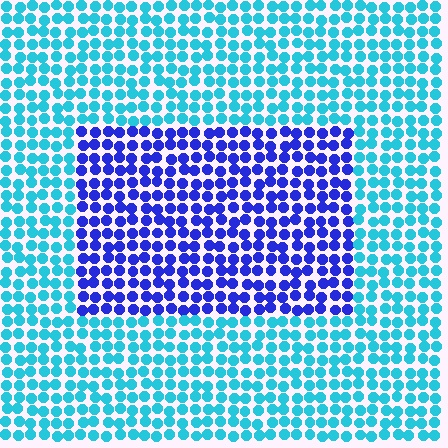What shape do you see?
I see a rectangle.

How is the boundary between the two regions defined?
The boundary is defined purely by a slight shift in hue (about 52 degrees). Spacing, size, and orientation are identical on both sides.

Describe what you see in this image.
The image is filled with small cyan elements in a uniform arrangement. A rectangle-shaped region is visible where the elements are tinted to a slightly different hue, forming a subtle color boundary.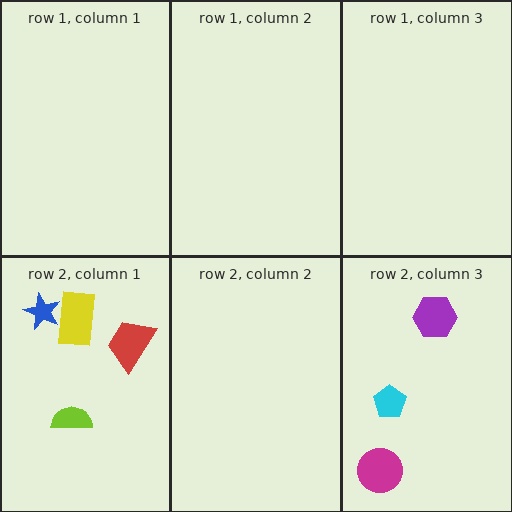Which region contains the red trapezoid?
The row 2, column 1 region.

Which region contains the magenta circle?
The row 2, column 3 region.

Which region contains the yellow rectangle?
The row 2, column 1 region.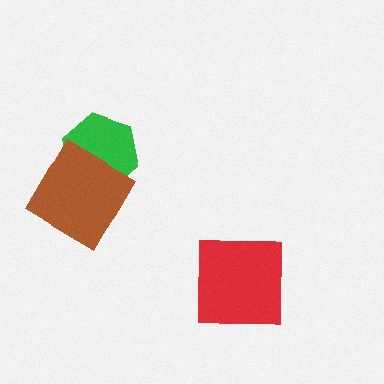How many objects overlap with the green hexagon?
1 object overlaps with the green hexagon.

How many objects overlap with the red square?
0 objects overlap with the red square.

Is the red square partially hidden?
No, no other shape covers it.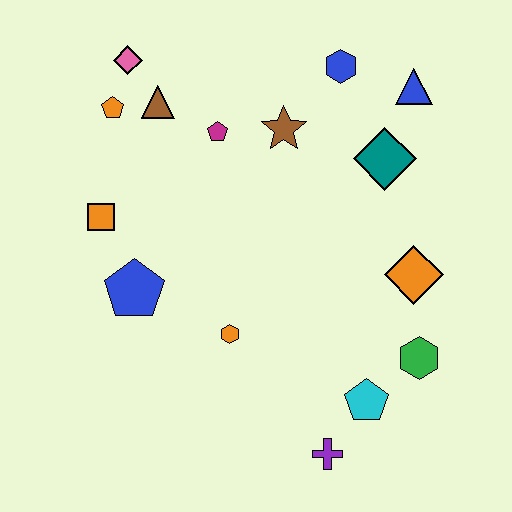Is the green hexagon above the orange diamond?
No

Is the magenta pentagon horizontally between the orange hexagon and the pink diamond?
Yes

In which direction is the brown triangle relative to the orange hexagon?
The brown triangle is above the orange hexagon.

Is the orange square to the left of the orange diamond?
Yes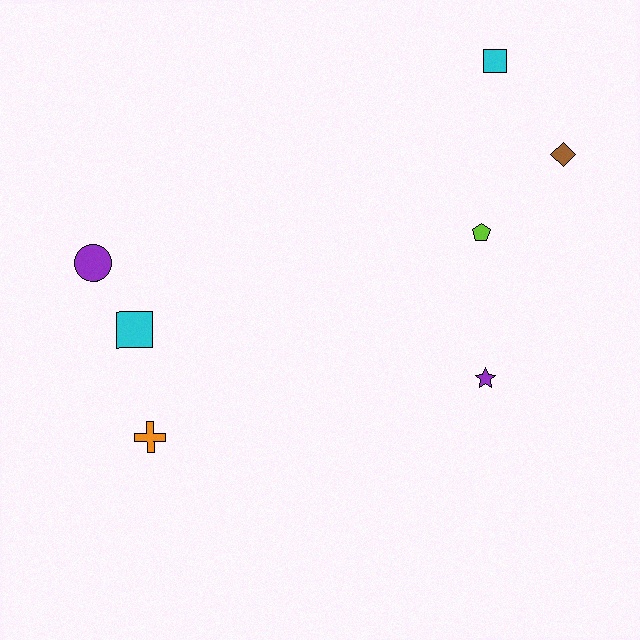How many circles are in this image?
There is 1 circle.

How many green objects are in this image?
There are no green objects.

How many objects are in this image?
There are 7 objects.